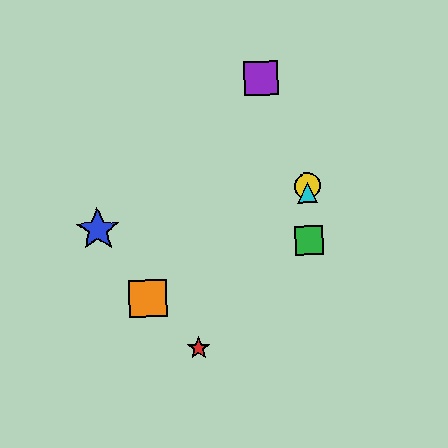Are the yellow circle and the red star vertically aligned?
No, the yellow circle is at x≈308 and the red star is at x≈199.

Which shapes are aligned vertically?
The green square, the yellow circle, the cyan triangle are aligned vertically.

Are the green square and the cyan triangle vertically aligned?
Yes, both are at x≈309.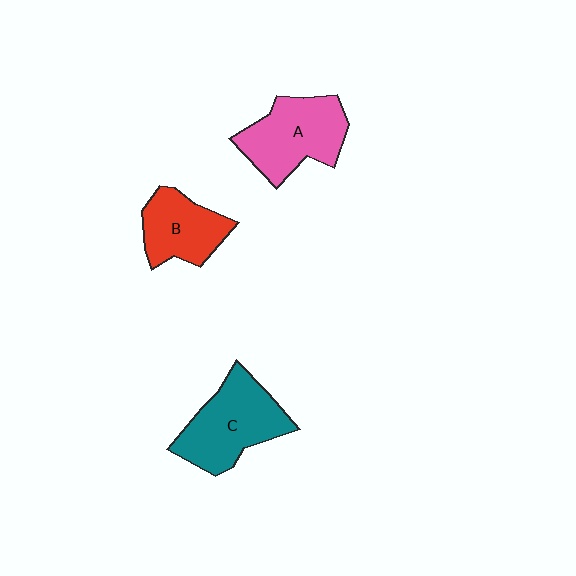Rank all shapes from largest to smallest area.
From largest to smallest: C (teal), A (pink), B (red).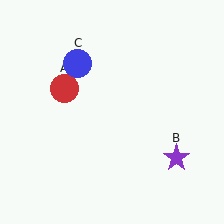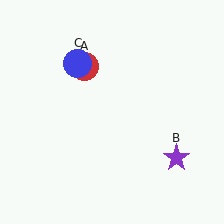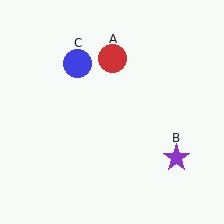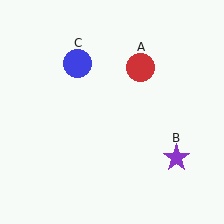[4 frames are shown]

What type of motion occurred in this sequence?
The red circle (object A) rotated clockwise around the center of the scene.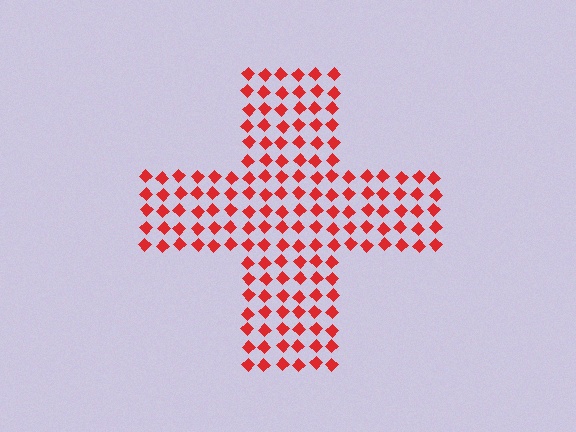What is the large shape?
The large shape is a cross.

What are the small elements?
The small elements are diamonds.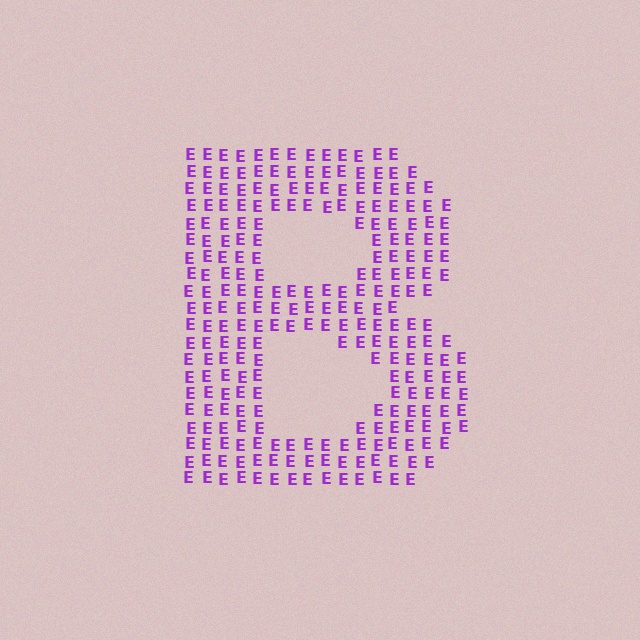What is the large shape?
The large shape is the letter B.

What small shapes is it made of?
It is made of small letter E's.